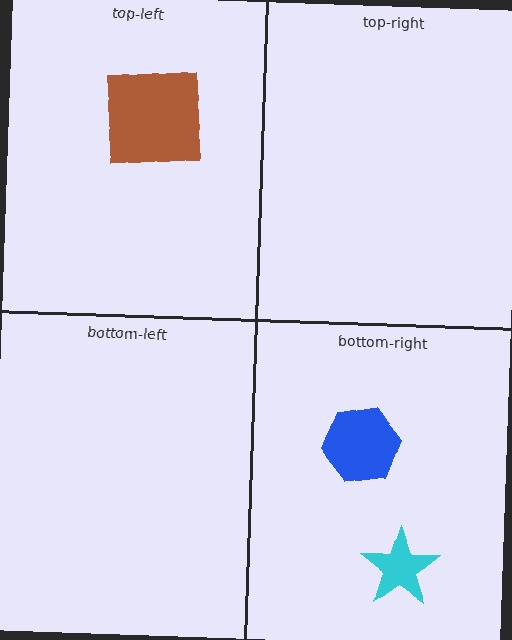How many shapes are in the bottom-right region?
2.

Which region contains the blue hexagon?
The bottom-right region.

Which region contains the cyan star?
The bottom-right region.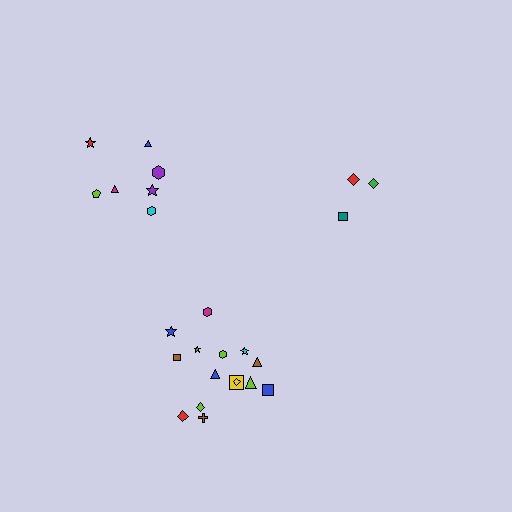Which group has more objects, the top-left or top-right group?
The top-left group.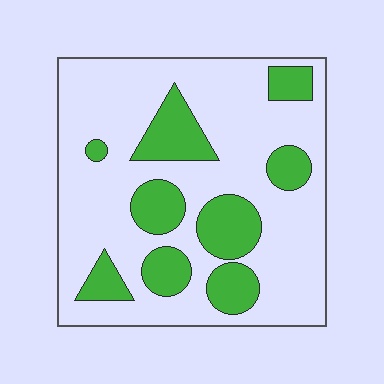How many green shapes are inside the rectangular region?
9.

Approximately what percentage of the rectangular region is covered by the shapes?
Approximately 25%.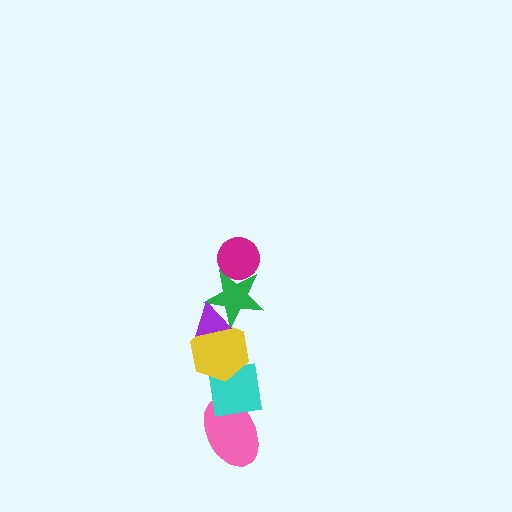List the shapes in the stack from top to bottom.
From top to bottom: the magenta circle, the purple triangle, the green star, the yellow hexagon, the cyan square, the pink ellipse.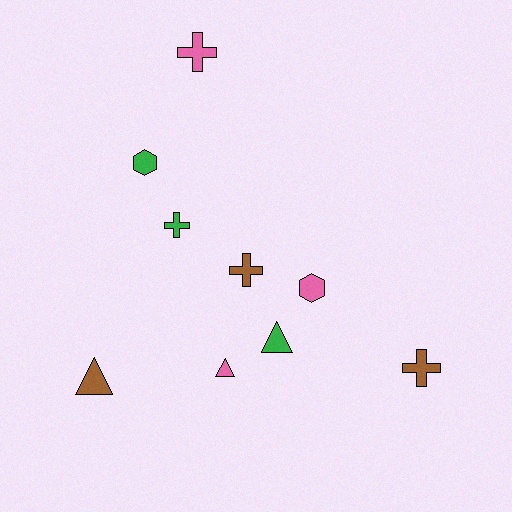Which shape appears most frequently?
Cross, with 4 objects.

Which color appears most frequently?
Brown, with 3 objects.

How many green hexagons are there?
There is 1 green hexagon.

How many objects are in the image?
There are 9 objects.